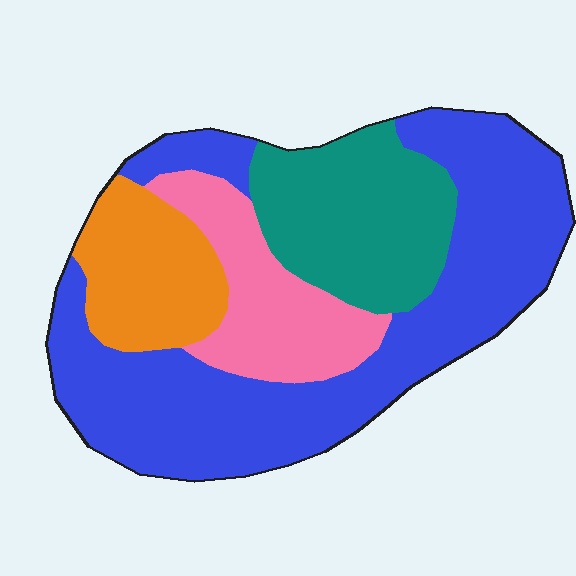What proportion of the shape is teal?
Teal covers roughly 20% of the shape.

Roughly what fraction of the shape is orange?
Orange covers 14% of the shape.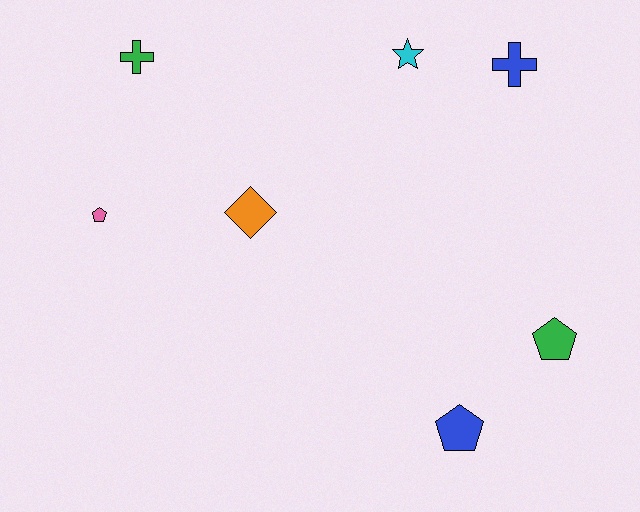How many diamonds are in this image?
There is 1 diamond.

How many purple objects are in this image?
There are no purple objects.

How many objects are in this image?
There are 7 objects.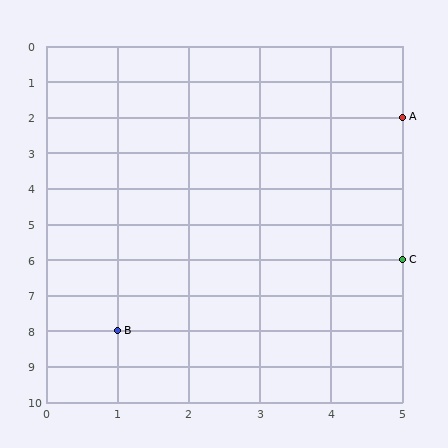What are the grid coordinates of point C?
Point C is at grid coordinates (5, 6).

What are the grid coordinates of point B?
Point B is at grid coordinates (1, 8).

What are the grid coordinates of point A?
Point A is at grid coordinates (5, 2).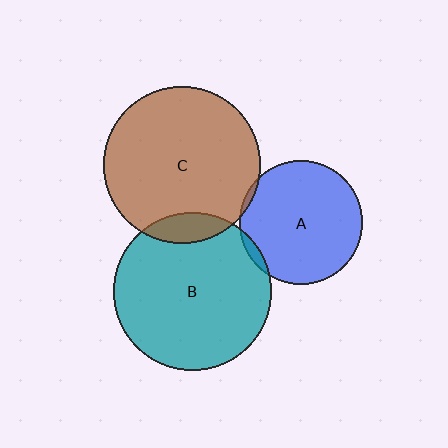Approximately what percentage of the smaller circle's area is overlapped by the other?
Approximately 5%.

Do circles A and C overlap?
Yes.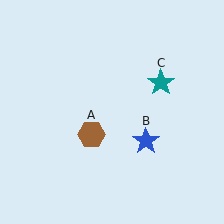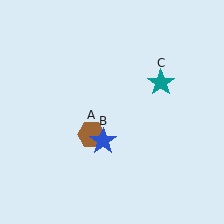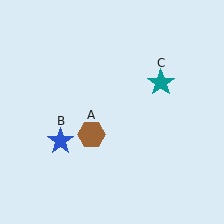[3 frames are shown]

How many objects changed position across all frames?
1 object changed position: blue star (object B).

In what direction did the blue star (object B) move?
The blue star (object B) moved left.